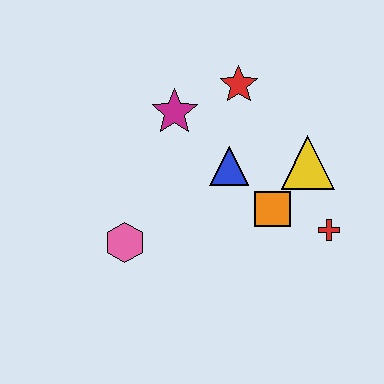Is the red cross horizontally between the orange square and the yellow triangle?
No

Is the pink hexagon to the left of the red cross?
Yes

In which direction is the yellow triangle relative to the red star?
The yellow triangle is below the red star.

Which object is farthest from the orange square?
The pink hexagon is farthest from the orange square.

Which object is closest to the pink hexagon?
The blue triangle is closest to the pink hexagon.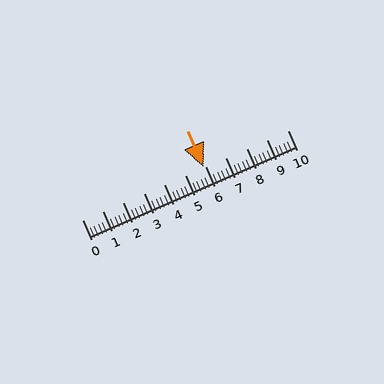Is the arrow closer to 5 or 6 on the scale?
The arrow is closer to 6.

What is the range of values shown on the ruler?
The ruler shows values from 0 to 10.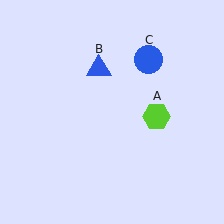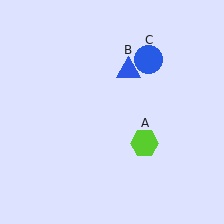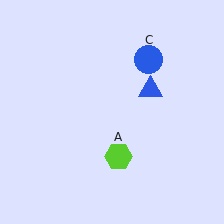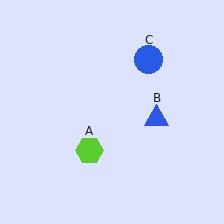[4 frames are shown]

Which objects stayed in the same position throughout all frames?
Blue circle (object C) remained stationary.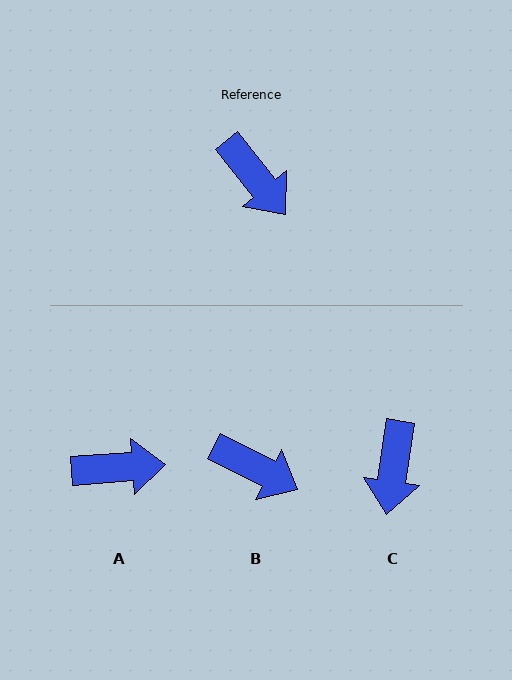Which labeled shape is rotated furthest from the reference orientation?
A, about 56 degrees away.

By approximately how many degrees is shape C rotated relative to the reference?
Approximately 47 degrees clockwise.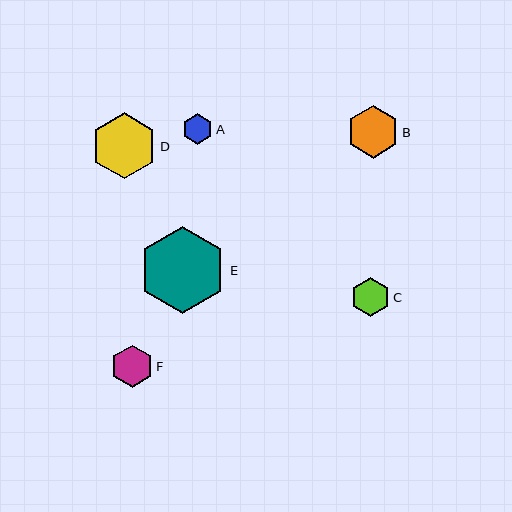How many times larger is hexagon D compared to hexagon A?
Hexagon D is approximately 2.2 times the size of hexagon A.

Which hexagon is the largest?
Hexagon E is the largest with a size of approximately 88 pixels.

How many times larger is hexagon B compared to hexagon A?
Hexagon B is approximately 1.7 times the size of hexagon A.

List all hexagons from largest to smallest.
From largest to smallest: E, D, B, F, C, A.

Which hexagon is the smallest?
Hexagon A is the smallest with a size of approximately 30 pixels.